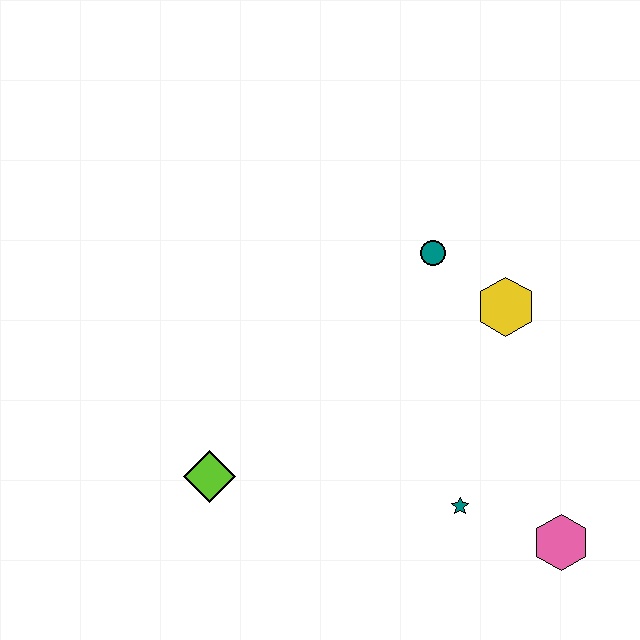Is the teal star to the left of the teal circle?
No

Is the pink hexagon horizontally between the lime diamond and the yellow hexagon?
No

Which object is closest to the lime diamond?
The teal star is closest to the lime diamond.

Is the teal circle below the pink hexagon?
No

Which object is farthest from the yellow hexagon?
The lime diamond is farthest from the yellow hexagon.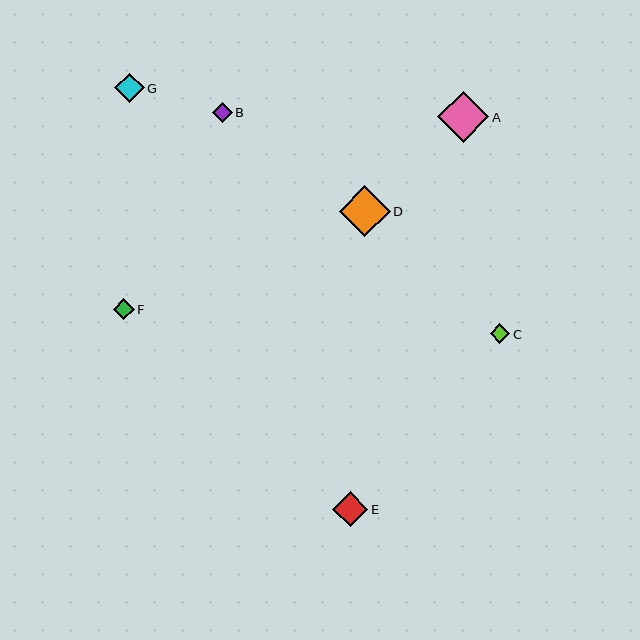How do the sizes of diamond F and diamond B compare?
Diamond F and diamond B are approximately the same size.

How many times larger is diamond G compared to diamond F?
Diamond G is approximately 1.4 times the size of diamond F.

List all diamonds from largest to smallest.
From largest to smallest: A, D, E, G, F, B, C.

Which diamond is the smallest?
Diamond C is the smallest with a size of approximately 20 pixels.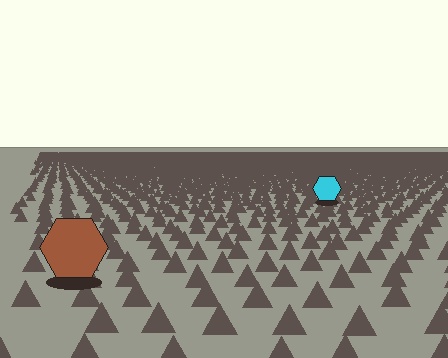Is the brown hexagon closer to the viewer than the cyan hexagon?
Yes. The brown hexagon is closer — you can tell from the texture gradient: the ground texture is coarser near it.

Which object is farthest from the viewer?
The cyan hexagon is farthest from the viewer. It appears smaller and the ground texture around it is denser.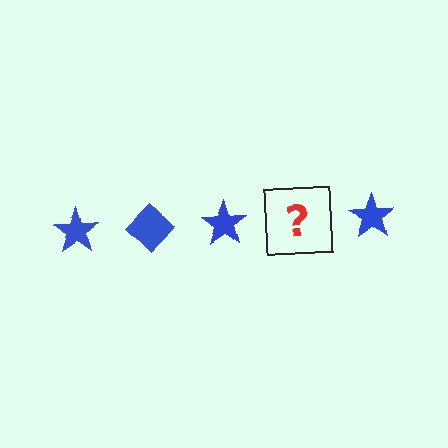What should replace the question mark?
The question mark should be replaced with a blue diamond.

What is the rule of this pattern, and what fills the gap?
The rule is that the pattern cycles through star, diamond shapes in blue. The gap should be filled with a blue diamond.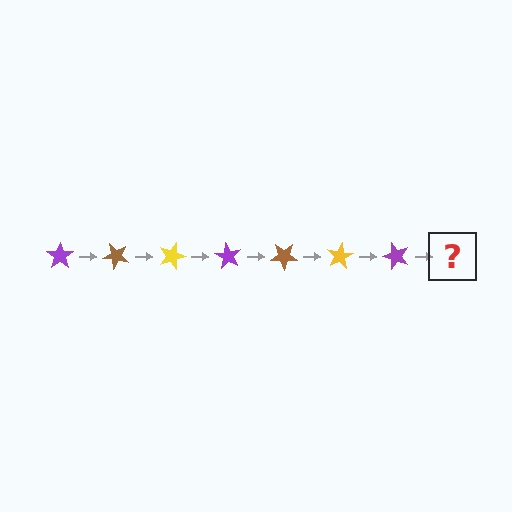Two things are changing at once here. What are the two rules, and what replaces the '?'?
The two rules are that it rotates 45 degrees each step and the color cycles through purple, brown, and yellow. The '?' should be a brown star, rotated 315 degrees from the start.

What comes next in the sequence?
The next element should be a brown star, rotated 315 degrees from the start.